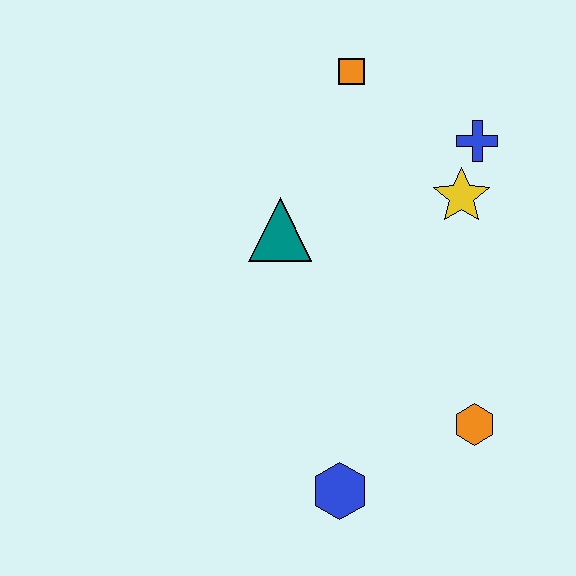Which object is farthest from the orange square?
The blue hexagon is farthest from the orange square.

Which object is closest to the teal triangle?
The orange square is closest to the teal triangle.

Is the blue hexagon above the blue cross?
No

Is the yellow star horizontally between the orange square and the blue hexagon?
No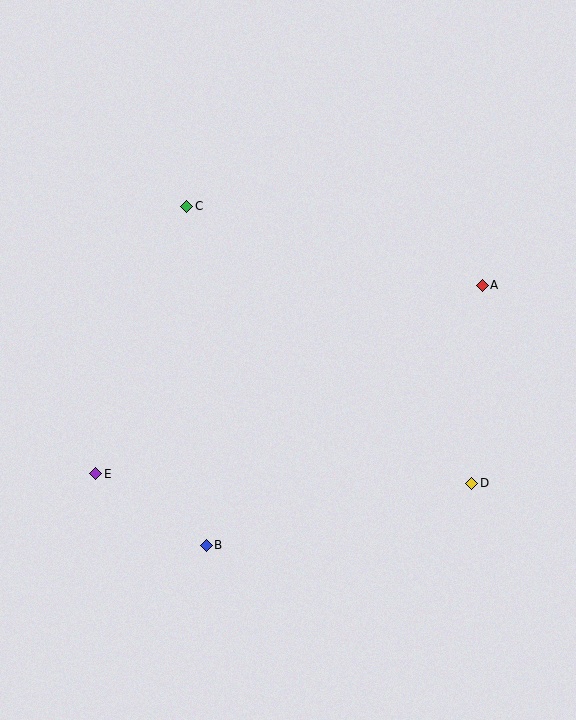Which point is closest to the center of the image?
Point C at (187, 206) is closest to the center.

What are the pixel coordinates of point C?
Point C is at (187, 206).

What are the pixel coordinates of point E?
Point E is at (96, 474).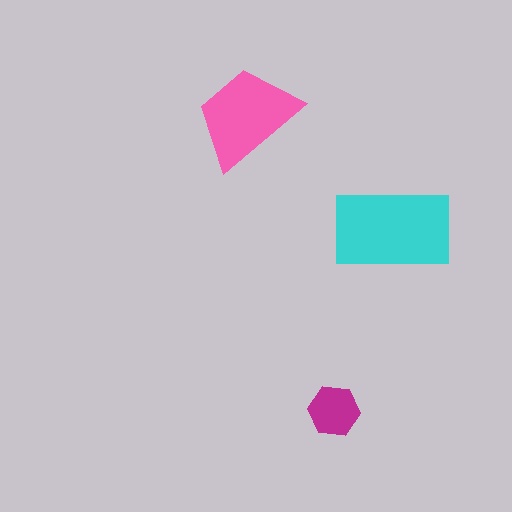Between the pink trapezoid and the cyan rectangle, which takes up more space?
The cyan rectangle.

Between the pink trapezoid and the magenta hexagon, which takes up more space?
The pink trapezoid.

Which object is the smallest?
The magenta hexagon.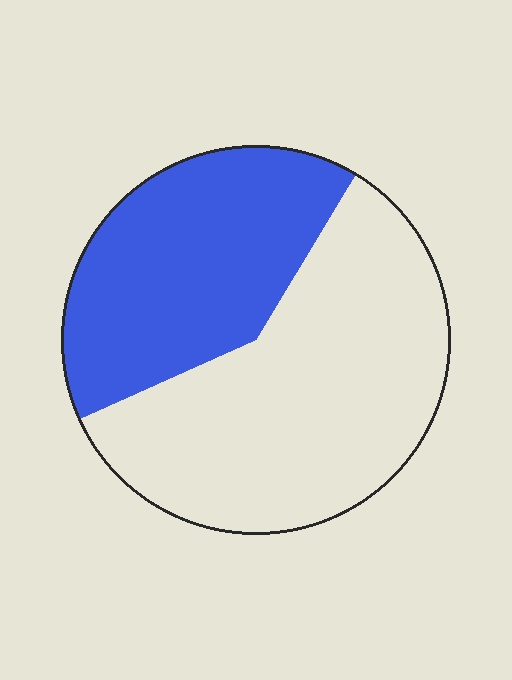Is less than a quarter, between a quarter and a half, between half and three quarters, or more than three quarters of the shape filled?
Between a quarter and a half.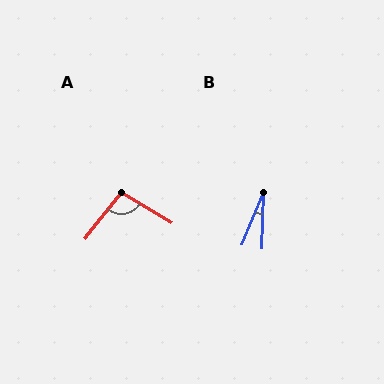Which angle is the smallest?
B, at approximately 21 degrees.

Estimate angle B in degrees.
Approximately 21 degrees.